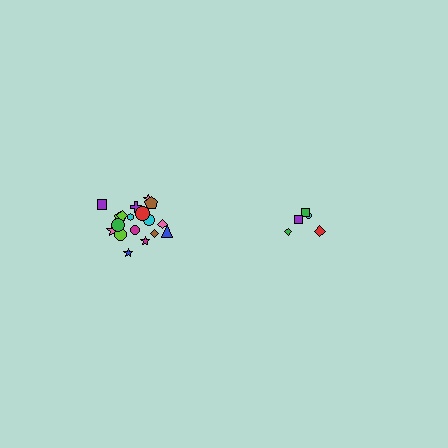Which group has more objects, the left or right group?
The left group.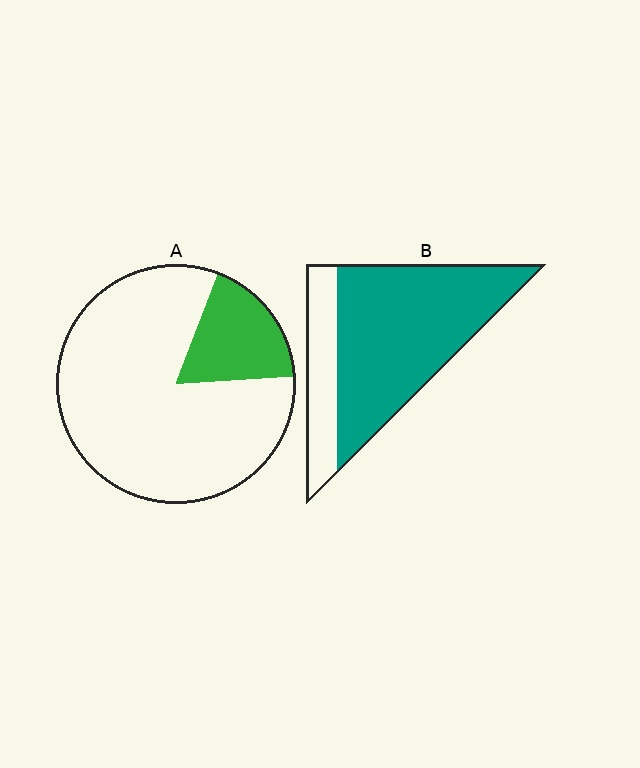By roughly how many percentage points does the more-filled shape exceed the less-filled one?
By roughly 60 percentage points (B over A).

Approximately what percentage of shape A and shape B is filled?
A is approximately 20% and B is approximately 75%.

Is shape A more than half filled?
No.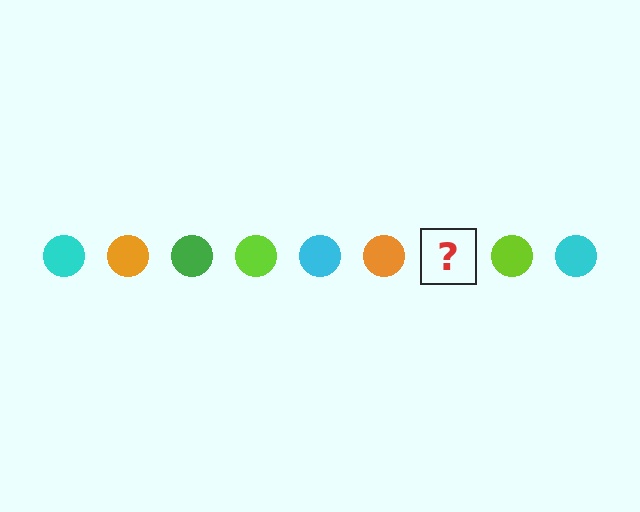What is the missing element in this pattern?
The missing element is a green circle.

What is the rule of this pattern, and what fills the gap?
The rule is that the pattern cycles through cyan, orange, green, lime circles. The gap should be filled with a green circle.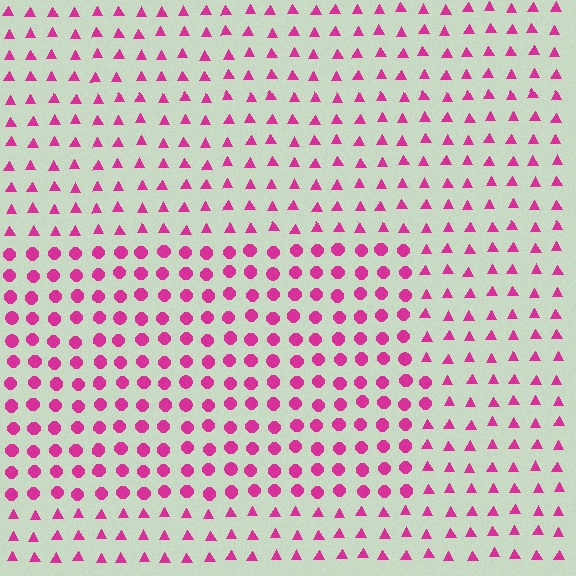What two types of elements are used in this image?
The image uses circles inside the rectangle region and triangles outside it.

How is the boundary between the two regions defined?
The boundary is defined by a change in element shape: circles inside vs. triangles outside. All elements share the same color and spacing.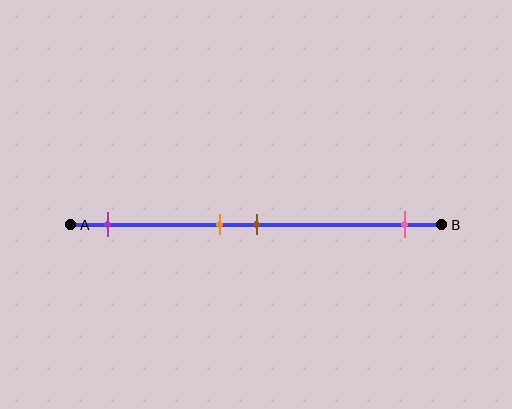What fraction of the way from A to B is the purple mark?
The purple mark is approximately 10% (0.1) of the way from A to B.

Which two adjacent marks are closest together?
The orange and brown marks are the closest adjacent pair.